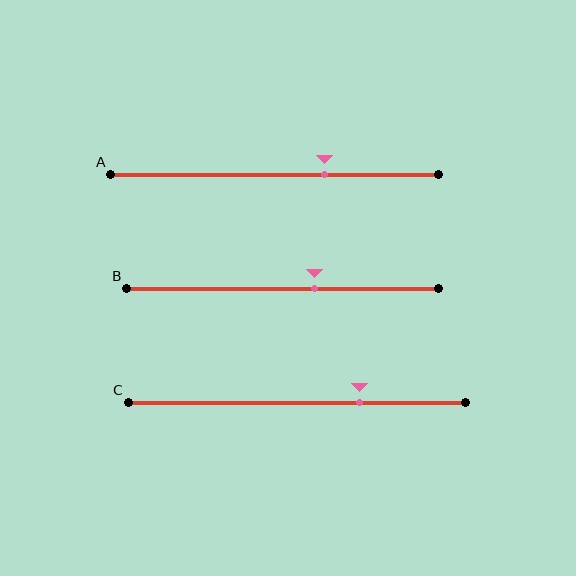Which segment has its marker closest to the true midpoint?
Segment B has its marker closest to the true midpoint.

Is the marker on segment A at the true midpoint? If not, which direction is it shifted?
No, the marker on segment A is shifted to the right by about 15% of the segment length.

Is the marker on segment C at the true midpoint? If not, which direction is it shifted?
No, the marker on segment C is shifted to the right by about 19% of the segment length.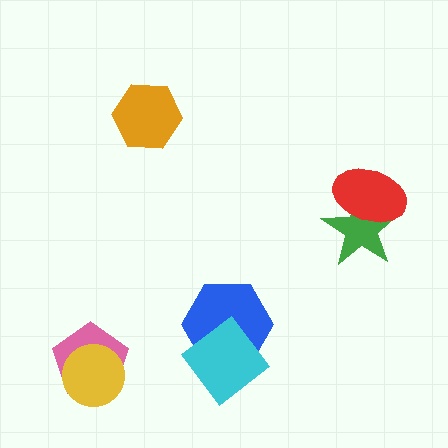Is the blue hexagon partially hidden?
Yes, it is partially covered by another shape.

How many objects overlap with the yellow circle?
1 object overlaps with the yellow circle.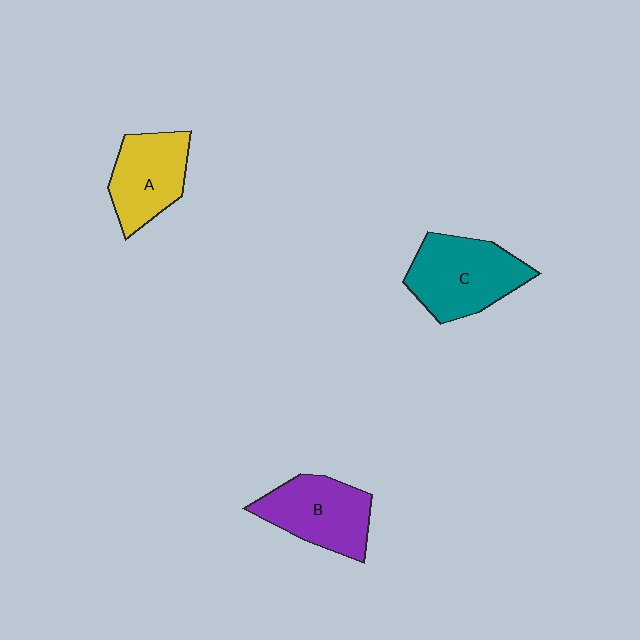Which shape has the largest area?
Shape C (teal).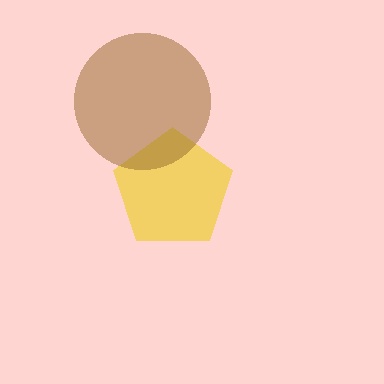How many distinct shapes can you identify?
There are 2 distinct shapes: a yellow pentagon, a brown circle.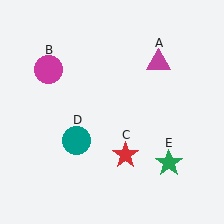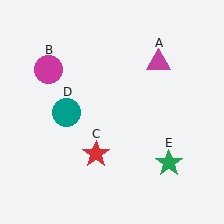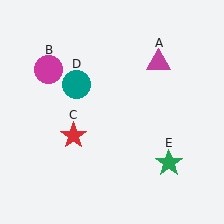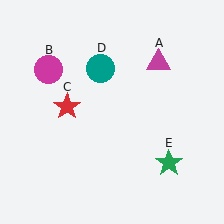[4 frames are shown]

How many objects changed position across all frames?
2 objects changed position: red star (object C), teal circle (object D).